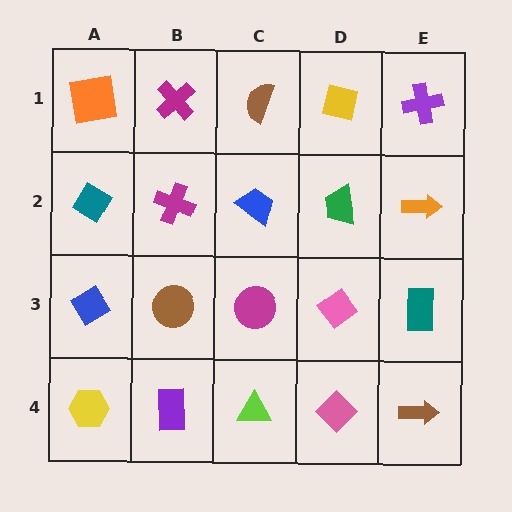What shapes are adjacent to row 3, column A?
A teal diamond (row 2, column A), a yellow hexagon (row 4, column A), a brown circle (row 3, column B).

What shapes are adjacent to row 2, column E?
A purple cross (row 1, column E), a teal rectangle (row 3, column E), a green trapezoid (row 2, column D).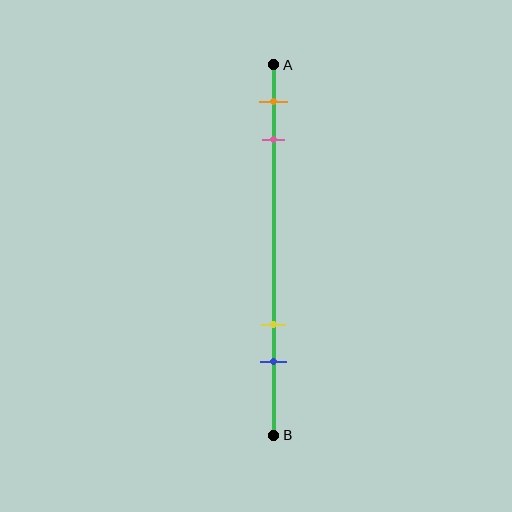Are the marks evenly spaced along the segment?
No, the marks are not evenly spaced.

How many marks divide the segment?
There are 4 marks dividing the segment.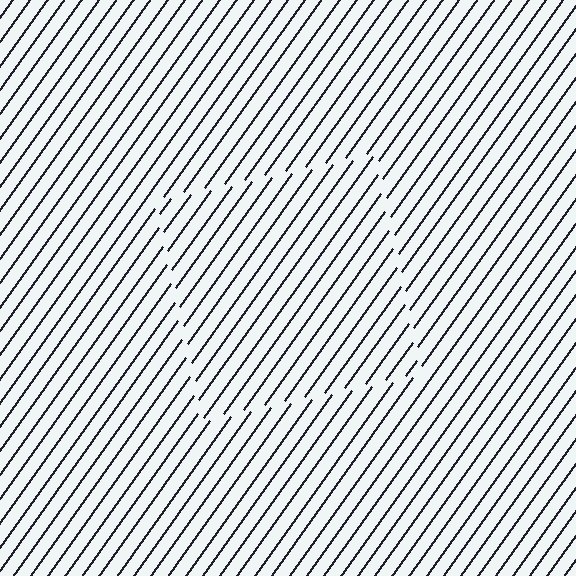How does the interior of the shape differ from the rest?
The interior of the shape contains the same grating, shifted by half a period — the contour is defined by the phase discontinuity where line-ends from the inner and outer gratings abut.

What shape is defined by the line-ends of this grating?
An illusory square. The interior of the shape contains the same grating, shifted by half a period — the contour is defined by the phase discontinuity where line-ends from the inner and outer gratings abut.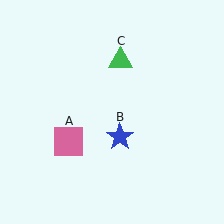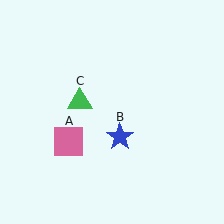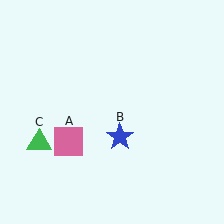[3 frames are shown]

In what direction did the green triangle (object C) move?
The green triangle (object C) moved down and to the left.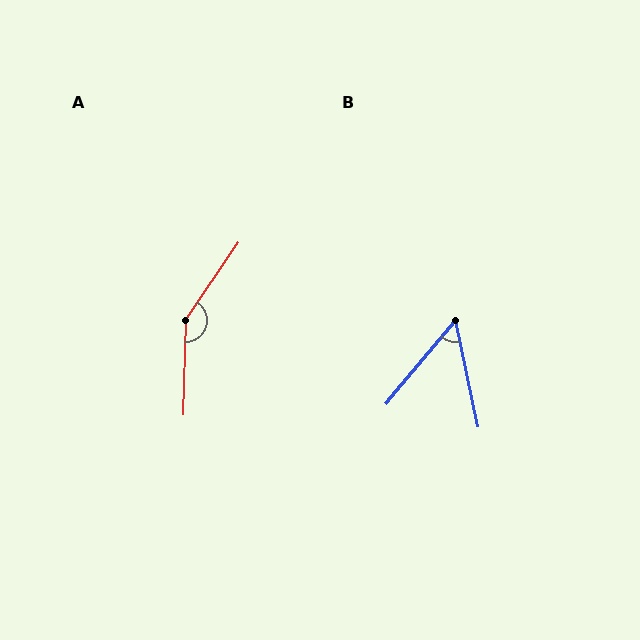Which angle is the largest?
A, at approximately 147 degrees.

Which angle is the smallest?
B, at approximately 52 degrees.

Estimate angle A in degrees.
Approximately 147 degrees.